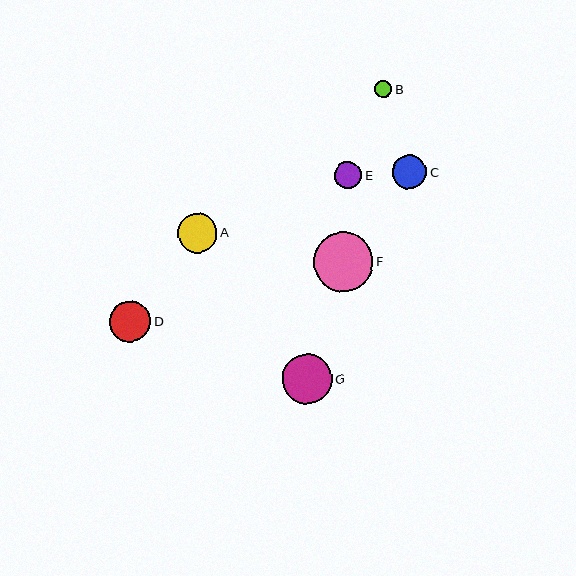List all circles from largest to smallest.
From largest to smallest: F, G, D, A, C, E, B.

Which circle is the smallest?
Circle B is the smallest with a size of approximately 17 pixels.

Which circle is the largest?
Circle F is the largest with a size of approximately 60 pixels.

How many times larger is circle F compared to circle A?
Circle F is approximately 1.5 times the size of circle A.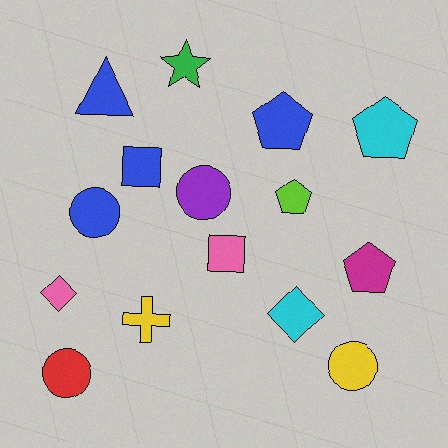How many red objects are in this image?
There is 1 red object.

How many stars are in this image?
There is 1 star.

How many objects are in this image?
There are 15 objects.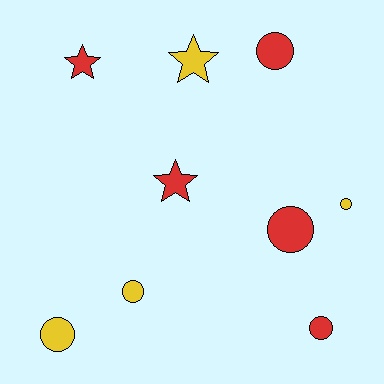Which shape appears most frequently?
Circle, with 6 objects.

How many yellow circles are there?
There are 3 yellow circles.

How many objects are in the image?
There are 9 objects.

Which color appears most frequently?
Red, with 5 objects.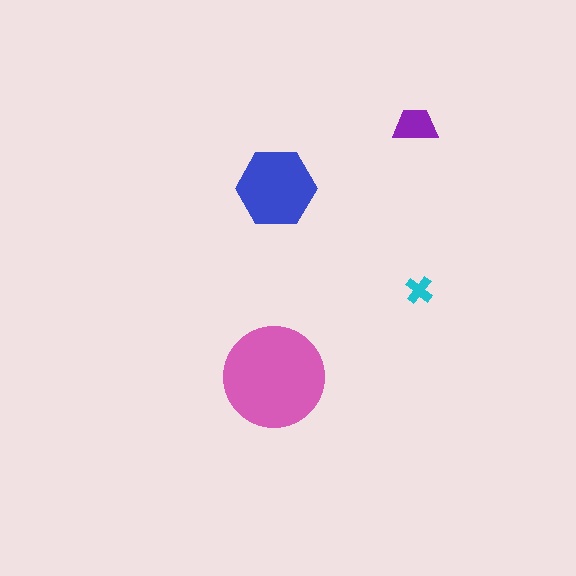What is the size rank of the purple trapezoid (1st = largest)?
3rd.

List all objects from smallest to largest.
The cyan cross, the purple trapezoid, the blue hexagon, the pink circle.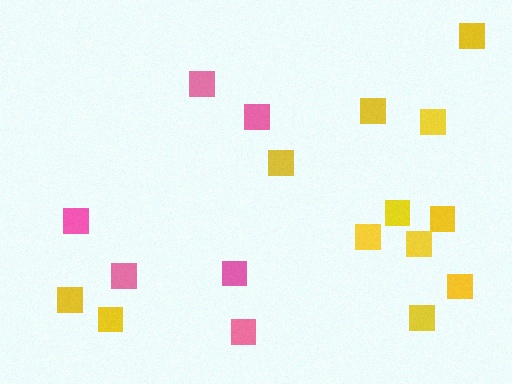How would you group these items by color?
There are 2 groups: one group of yellow squares (12) and one group of pink squares (6).